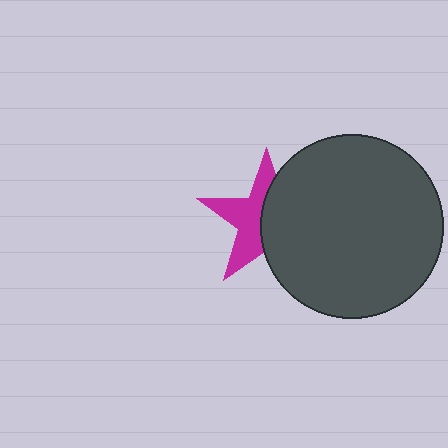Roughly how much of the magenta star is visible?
About half of it is visible (roughly 49%).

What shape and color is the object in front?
The object in front is a dark gray circle.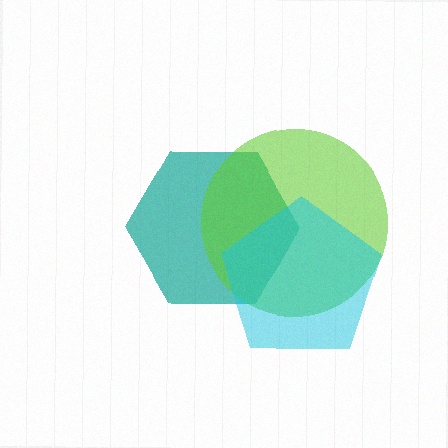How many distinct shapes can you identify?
There are 3 distinct shapes: a teal hexagon, a lime circle, a cyan pentagon.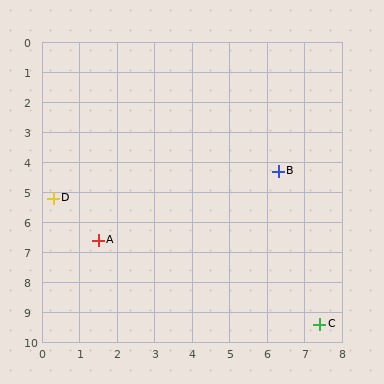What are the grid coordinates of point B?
Point B is at approximately (6.3, 4.3).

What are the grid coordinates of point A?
Point A is at approximately (1.5, 6.6).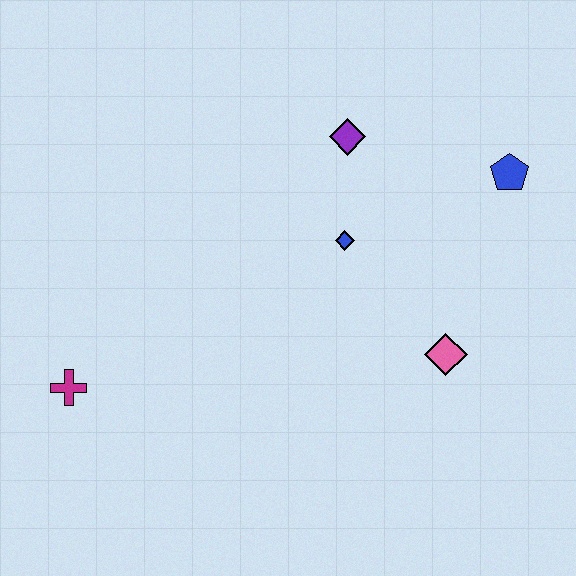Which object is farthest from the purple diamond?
The magenta cross is farthest from the purple diamond.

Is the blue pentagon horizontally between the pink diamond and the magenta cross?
No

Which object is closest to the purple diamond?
The blue diamond is closest to the purple diamond.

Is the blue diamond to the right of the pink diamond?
No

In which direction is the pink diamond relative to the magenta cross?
The pink diamond is to the right of the magenta cross.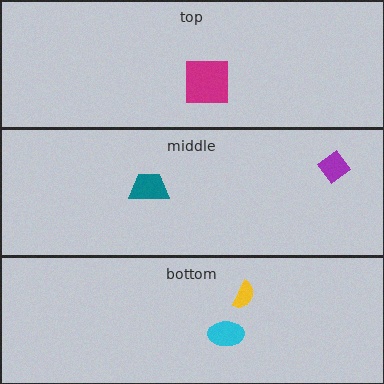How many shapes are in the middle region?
2.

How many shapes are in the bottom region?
2.